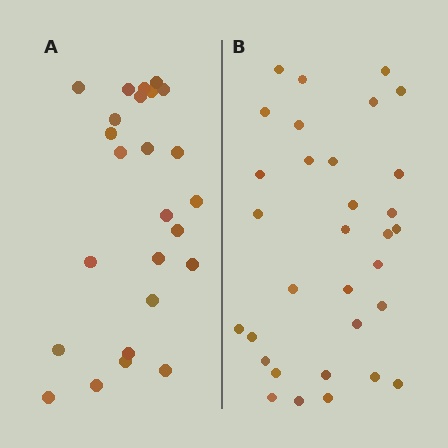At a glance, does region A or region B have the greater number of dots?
Region B (the right region) has more dots.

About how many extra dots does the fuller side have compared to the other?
Region B has roughly 8 or so more dots than region A.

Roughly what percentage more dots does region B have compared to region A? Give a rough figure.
About 30% more.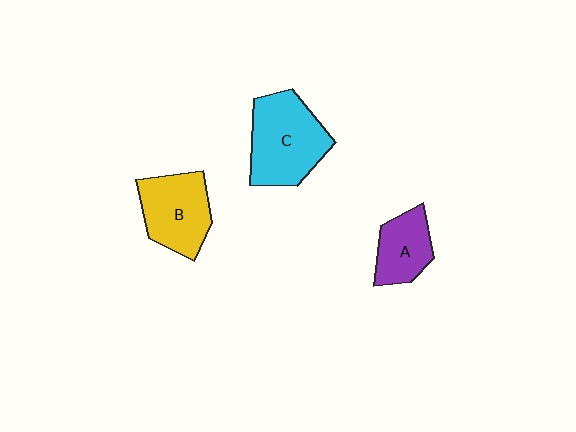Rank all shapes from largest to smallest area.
From largest to smallest: C (cyan), B (yellow), A (purple).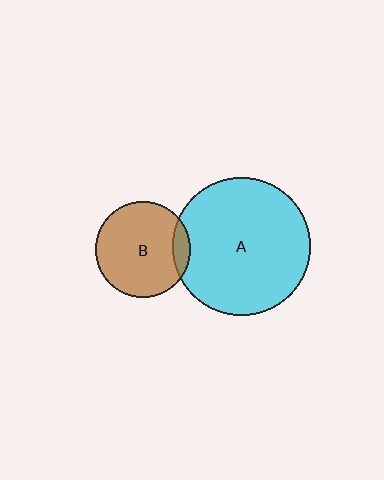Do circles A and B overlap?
Yes.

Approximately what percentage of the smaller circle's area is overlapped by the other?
Approximately 10%.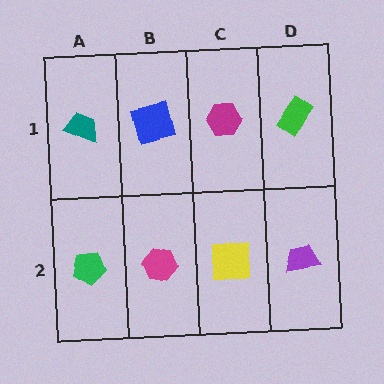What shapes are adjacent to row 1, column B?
A magenta hexagon (row 2, column B), a teal trapezoid (row 1, column A), a magenta hexagon (row 1, column C).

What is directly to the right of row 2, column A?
A magenta hexagon.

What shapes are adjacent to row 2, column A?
A teal trapezoid (row 1, column A), a magenta hexagon (row 2, column B).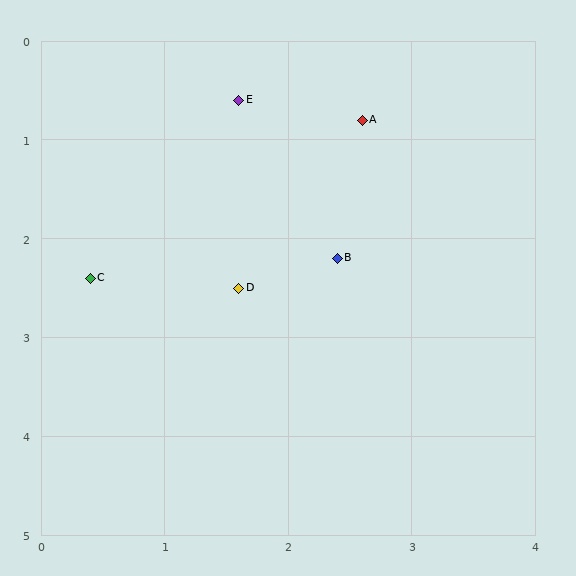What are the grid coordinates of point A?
Point A is at approximately (2.6, 0.8).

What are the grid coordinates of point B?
Point B is at approximately (2.4, 2.2).